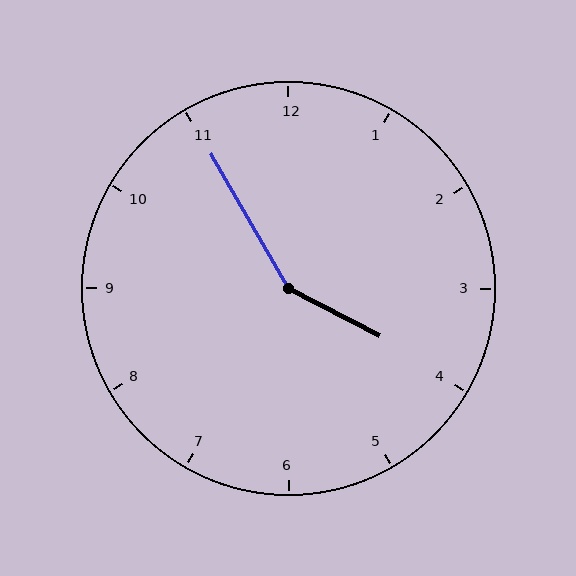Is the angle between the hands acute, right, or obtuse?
It is obtuse.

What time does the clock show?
3:55.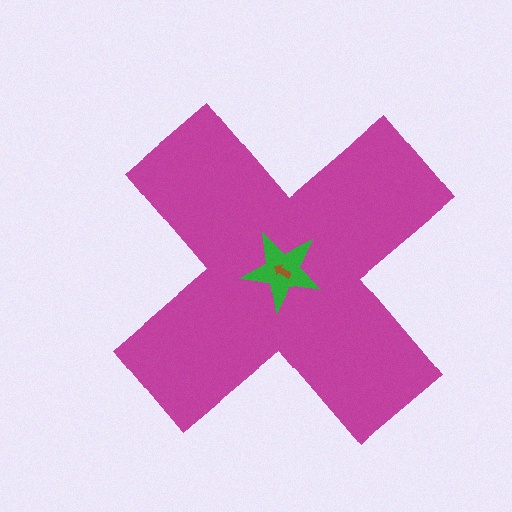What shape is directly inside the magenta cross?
The green star.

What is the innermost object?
The brown arrow.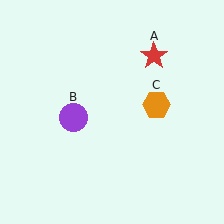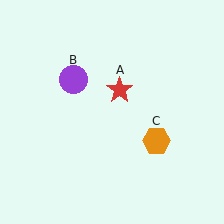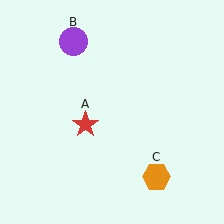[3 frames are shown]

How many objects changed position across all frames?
3 objects changed position: red star (object A), purple circle (object B), orange hexagon (object C).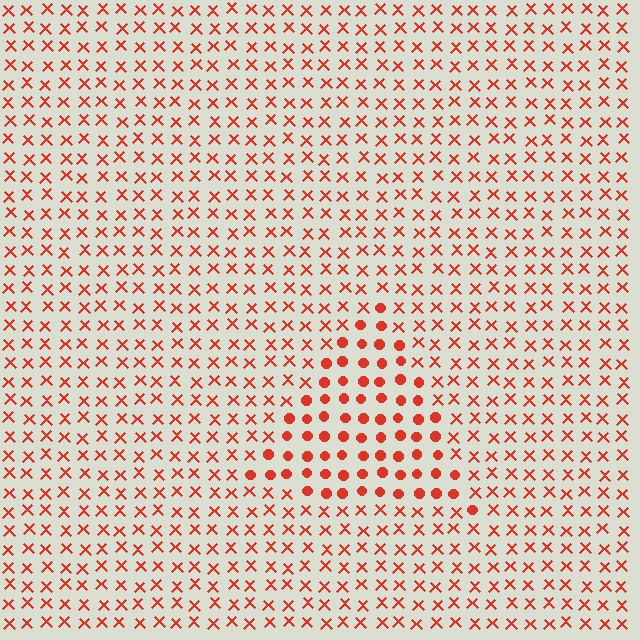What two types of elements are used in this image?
The image uses circles inside the triangle region and X marks outside it.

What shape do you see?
I see a triangle.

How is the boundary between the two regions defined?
The boundary is defined by a change in element shape: circles inside vs. X marks outside. All elements share the same color and spacing.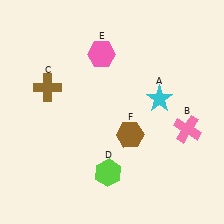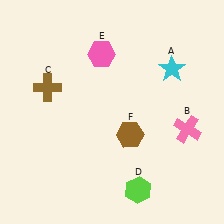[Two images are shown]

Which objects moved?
The objects that moved are: the cyan star (A), the lime hexagon (D).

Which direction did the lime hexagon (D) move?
The lime hexagon (D) moved right.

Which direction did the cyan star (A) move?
The cyan star (A) moved up.